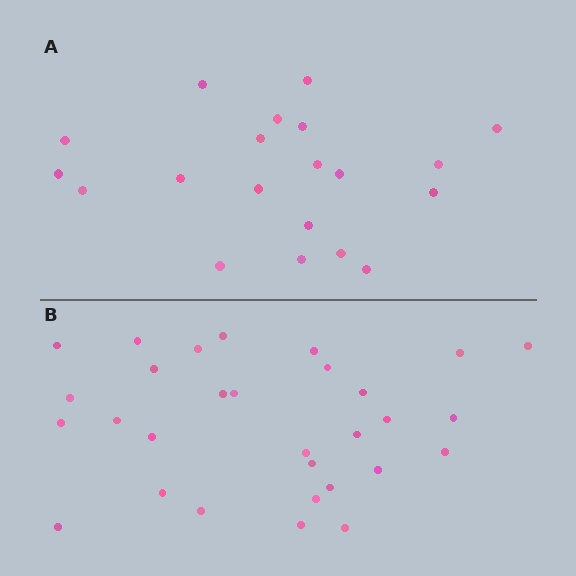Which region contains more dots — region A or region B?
Region B (the bottom region) has more dots.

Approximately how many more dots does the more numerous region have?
Region B has roughly 10 or so more dots than region A.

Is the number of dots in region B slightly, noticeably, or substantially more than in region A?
Region B has substantially more. The ratio is roughly 1.5 to 1.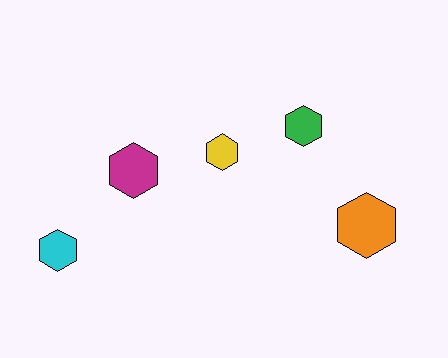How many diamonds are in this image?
There are no diamonds.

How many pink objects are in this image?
There are no pink objects.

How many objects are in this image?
There are 5 objects.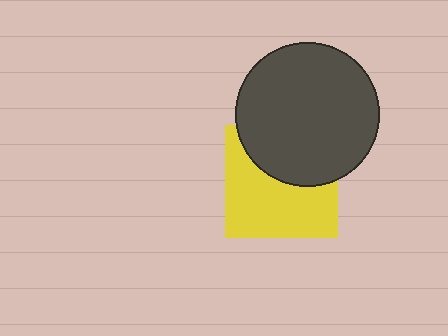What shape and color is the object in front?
The object in front is a dark gray circle.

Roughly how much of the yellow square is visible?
About half of it is visible (roughly 59%).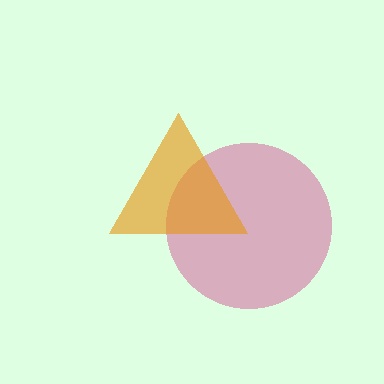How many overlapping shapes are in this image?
There are 2 overlapping shapes in the image.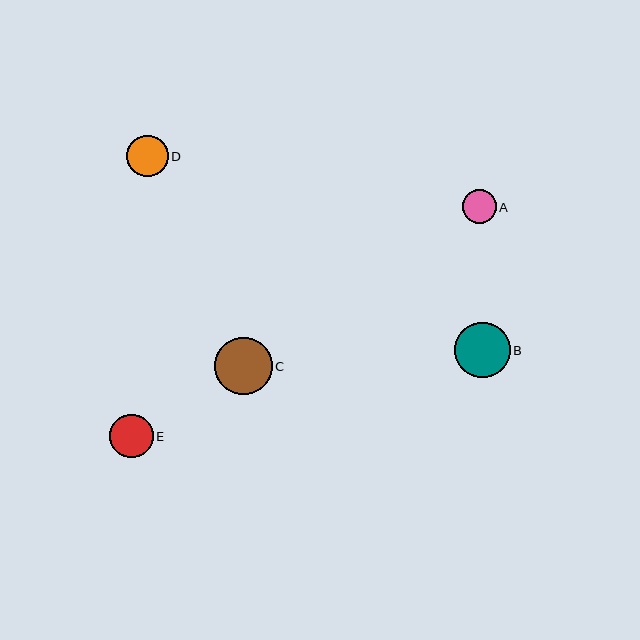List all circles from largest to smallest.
From largest to smallest: C, B, E, D, A.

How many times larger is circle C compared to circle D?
Circle C is approximately 1.4 times the size of circle D.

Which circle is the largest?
Circle C is the largest with a size of approximately 57 pixels.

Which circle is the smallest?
Circle A is the smallest with a size of approximately 34 pixels.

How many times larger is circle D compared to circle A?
Circle D is approximately 1.2 times the size of circle A.